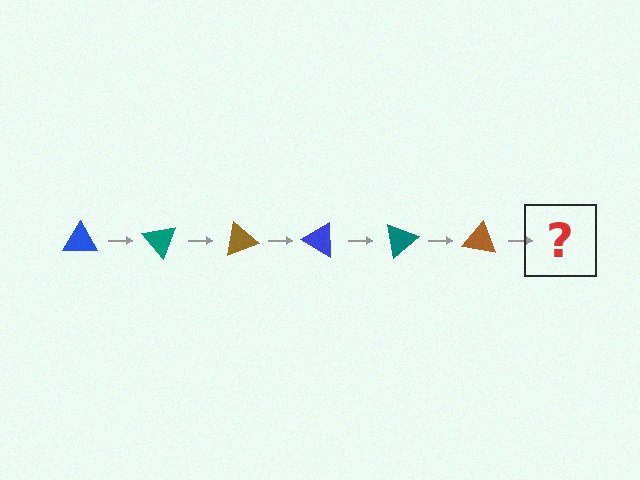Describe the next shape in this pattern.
It should be a blue triangle, rotated 300 degrees from the start.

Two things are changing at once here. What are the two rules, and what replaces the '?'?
The two rules are that it rotates 50 degrees each step and the color cycles through blue, teal, and brown. The '?' should be a blue triangle, rotated 300 degrees from the start.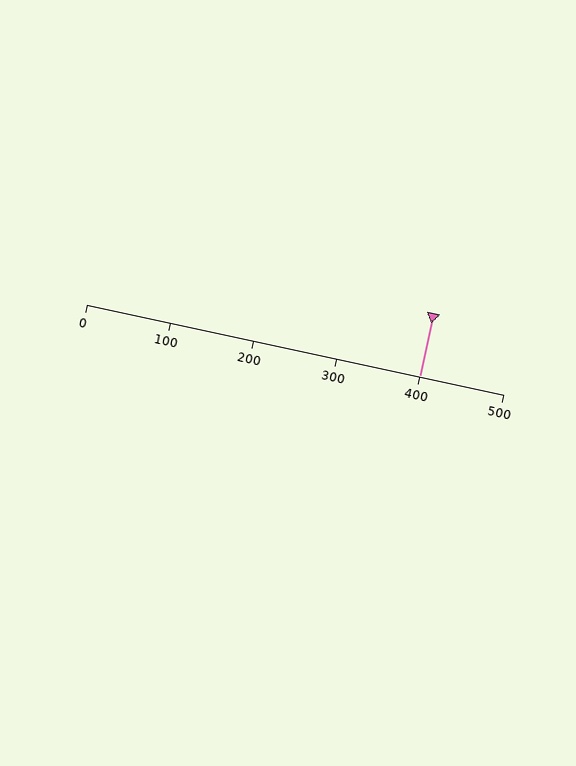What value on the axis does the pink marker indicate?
The marker indicates approximately 400.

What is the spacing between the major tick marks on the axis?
The major ticks are spaced 100 apart.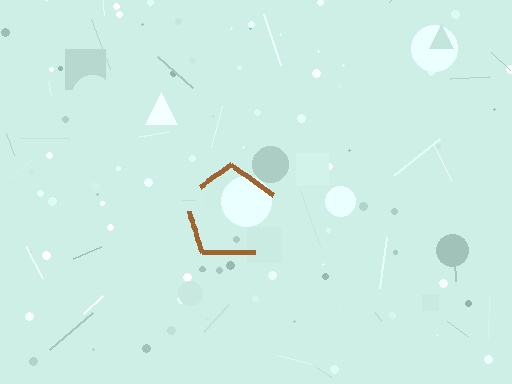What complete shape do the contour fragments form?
The contour fragments form a pentagon.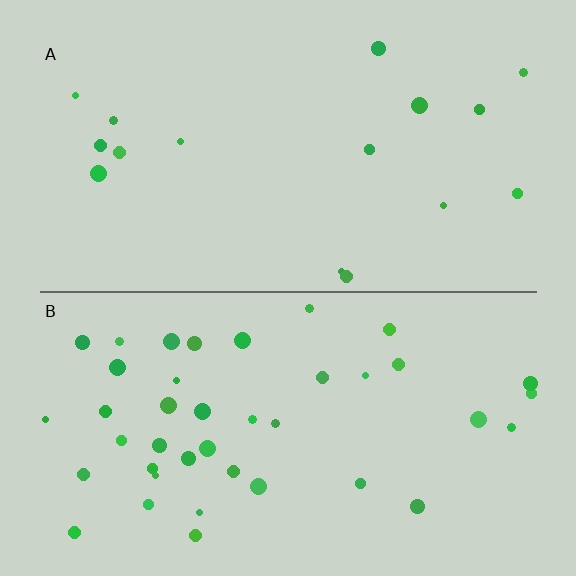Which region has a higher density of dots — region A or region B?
B (the bottom).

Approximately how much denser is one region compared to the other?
Approximately 2.5× — region B over region A.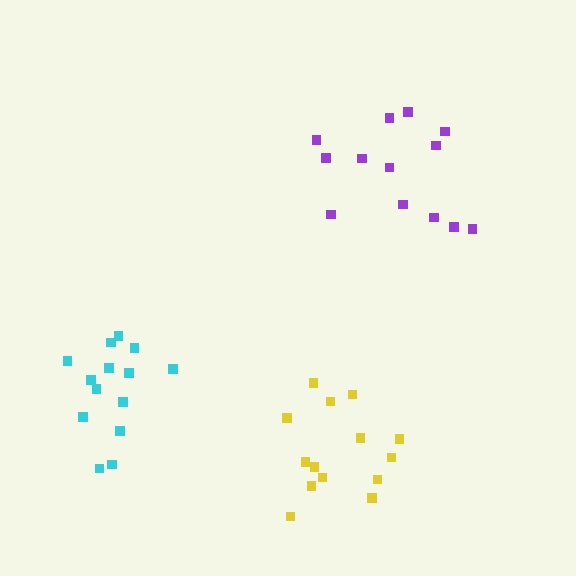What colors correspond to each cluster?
The clusters are colored: purple, yellow, cyan.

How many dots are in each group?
Group 1: 13 dots, Group 2: 14 dots, Group 3: 14 dots (41 total).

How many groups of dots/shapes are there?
There are 3 groups.